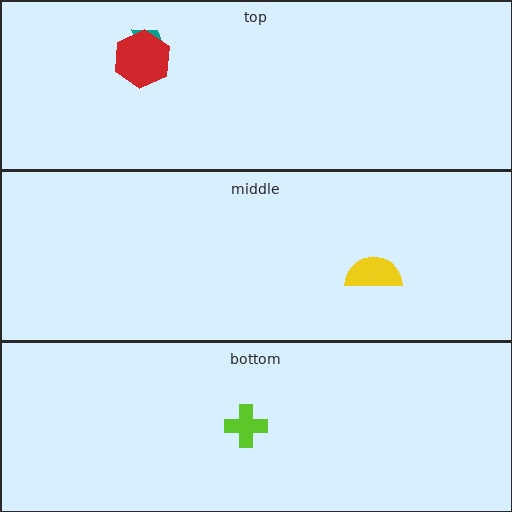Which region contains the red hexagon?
The top region.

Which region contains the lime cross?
The bottom region.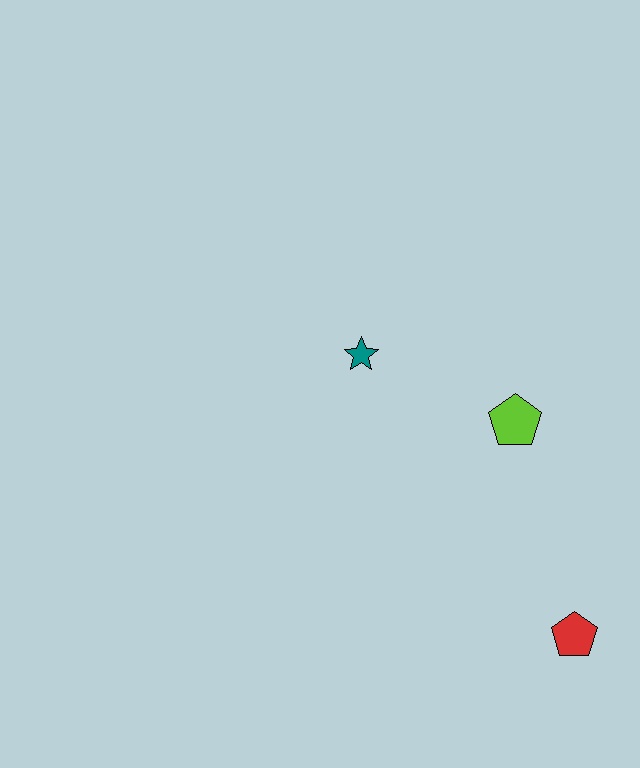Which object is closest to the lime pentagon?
The teal star is closest to the lime pentagon.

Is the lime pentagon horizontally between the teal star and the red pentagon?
Yes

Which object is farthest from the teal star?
The red pentagon is farthest from the teal star.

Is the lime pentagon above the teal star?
No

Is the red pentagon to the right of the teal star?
Yes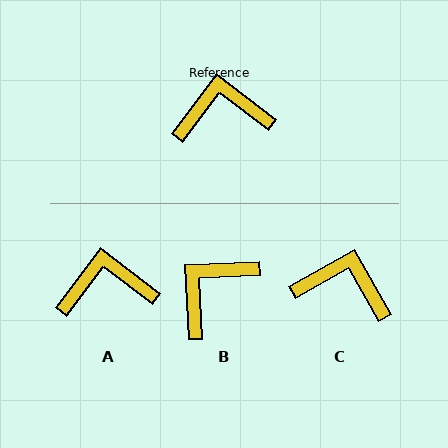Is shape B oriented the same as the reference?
No, it is off by about 40 degrees.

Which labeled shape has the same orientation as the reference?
A.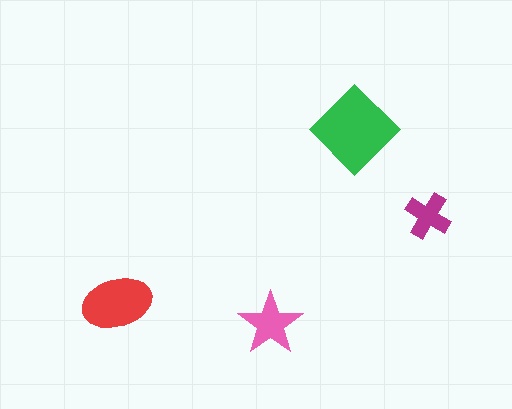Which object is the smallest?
The magenta cross.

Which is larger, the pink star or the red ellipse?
The red ellipse.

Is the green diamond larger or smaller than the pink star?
Larger.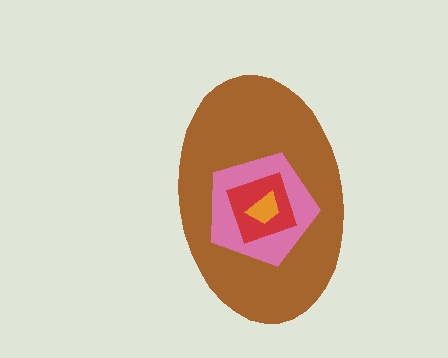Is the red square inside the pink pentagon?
Yes.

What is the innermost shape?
The orange trapezoid.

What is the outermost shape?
The brown ellipse.